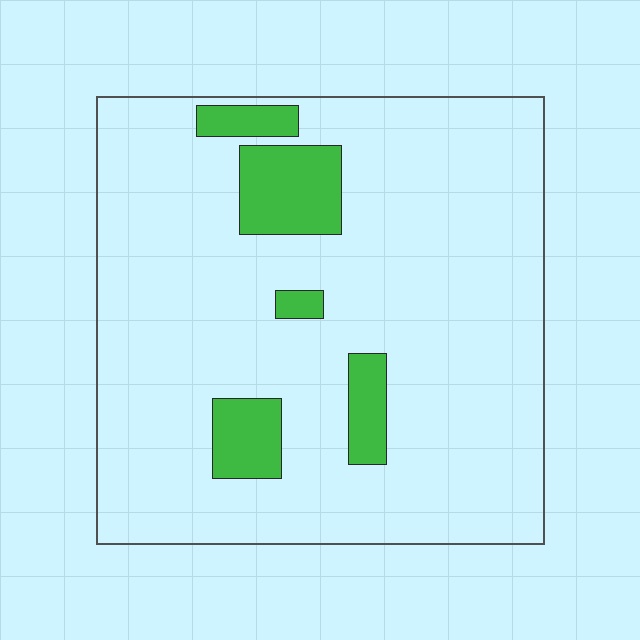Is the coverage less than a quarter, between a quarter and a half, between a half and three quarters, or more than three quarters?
Less than a quarter.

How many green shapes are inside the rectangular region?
5.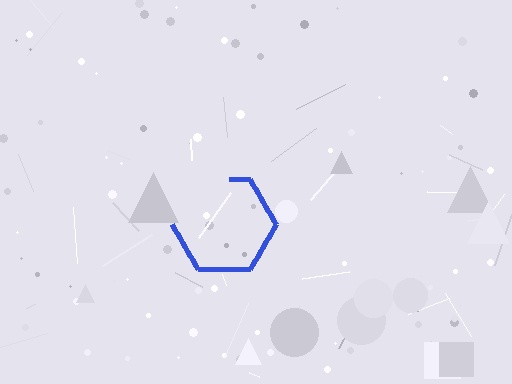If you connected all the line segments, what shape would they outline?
They would outline a hexagon.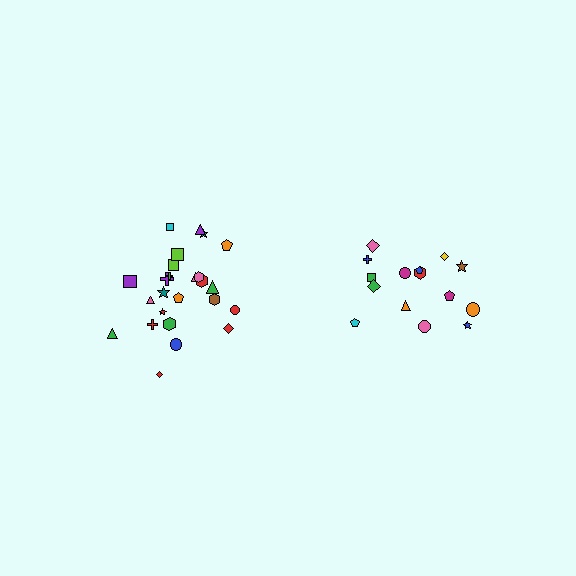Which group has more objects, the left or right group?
The left group.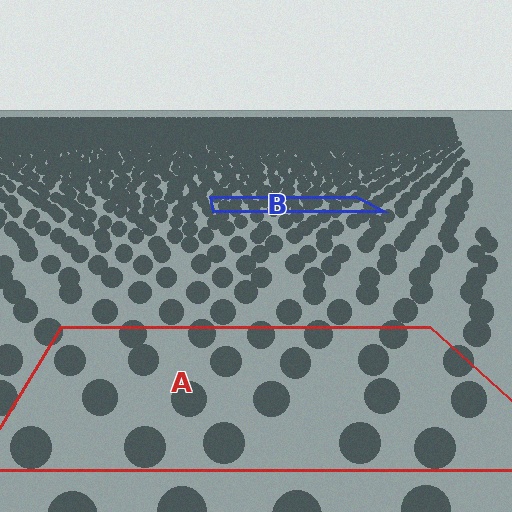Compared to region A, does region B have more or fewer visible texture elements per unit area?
Region B has more texture elements per unit area — they are packed more densely because it is farther away.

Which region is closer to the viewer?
Region A is closer. The texture elements there are larger and more spread out.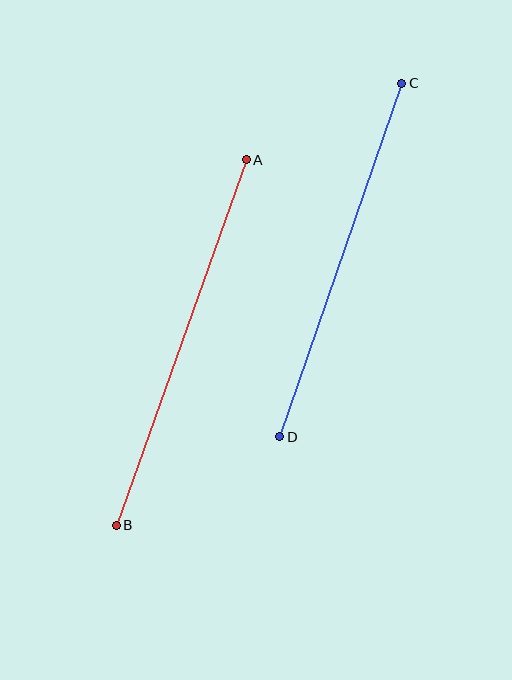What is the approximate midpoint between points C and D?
The midpoint is at approximately (341, 260) pixels.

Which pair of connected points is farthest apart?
Points A and B are farthest apart.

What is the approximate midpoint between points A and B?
The midpoint is at approximately (181, 342) pixels.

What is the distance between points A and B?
The distance is approximately 388 pixels.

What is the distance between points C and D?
The distance is approximately 374 pixels.